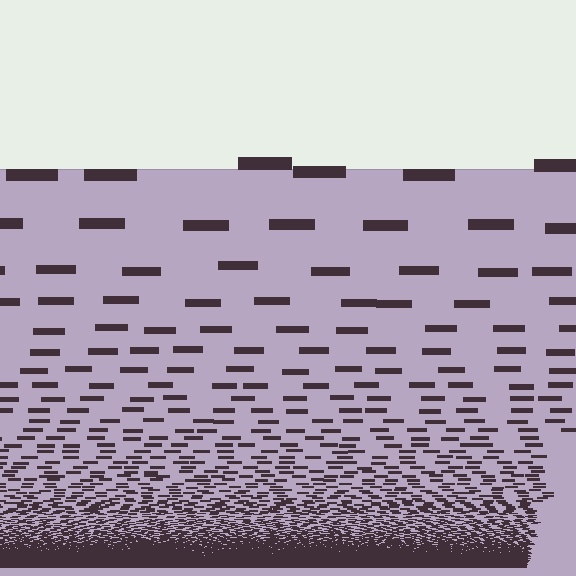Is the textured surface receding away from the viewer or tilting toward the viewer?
The surface appears to tilt toward the viewer. Texture elements get larger and sparser toward the top.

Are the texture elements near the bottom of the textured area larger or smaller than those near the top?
Smaller. The gradient is inverted — elements near the bottom are smaller and denser.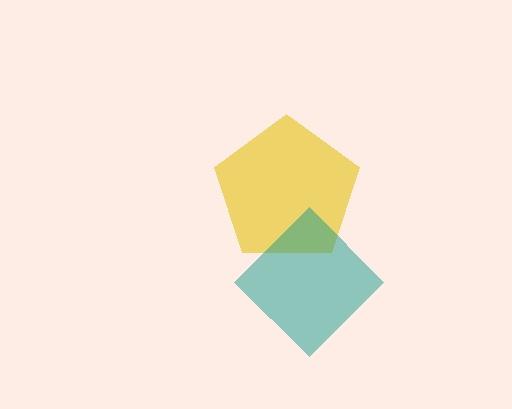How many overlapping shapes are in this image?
There are 2 overlapping shapes in the image.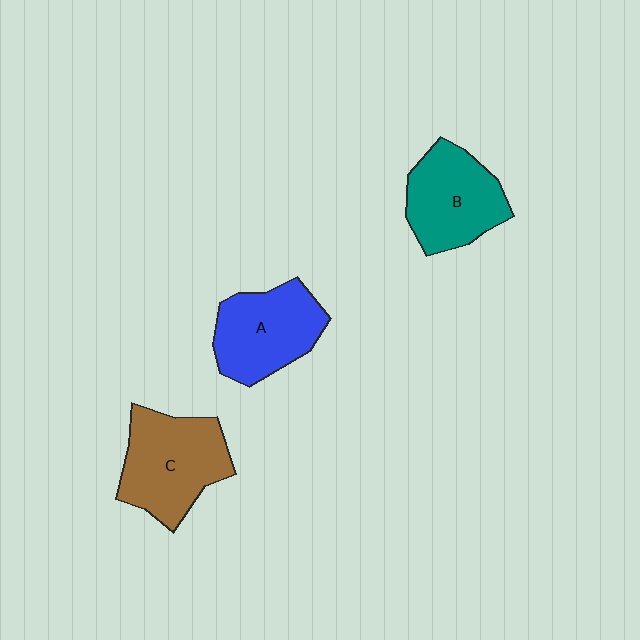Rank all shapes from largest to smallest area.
From largest to smallest: C (brown), A (blue), B (teal).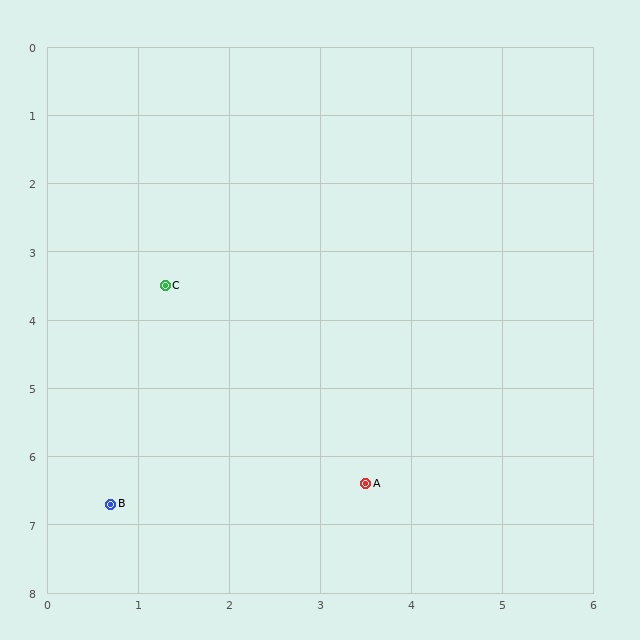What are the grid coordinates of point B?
Point B is at approximately (0.7, 6.7).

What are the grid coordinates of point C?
Point C is at approximately (1.3, 3.5).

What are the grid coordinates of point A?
Point A is at approximately (3.5, 6.4).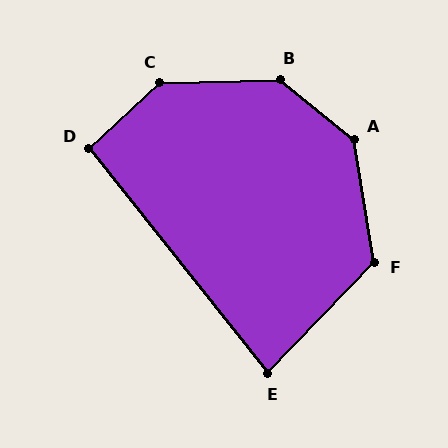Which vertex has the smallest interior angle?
E, at approximately 83 degrees.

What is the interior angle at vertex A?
Approximately 139 degrees (obtuse).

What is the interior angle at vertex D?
Approximately 94 degrees (approximately right).